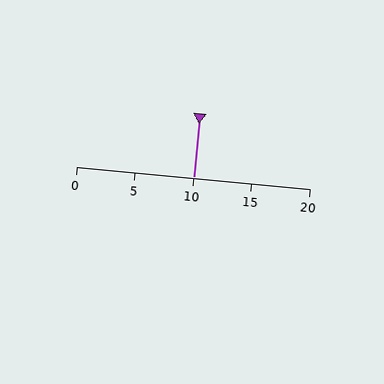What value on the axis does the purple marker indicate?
The marker indicates approximately 10.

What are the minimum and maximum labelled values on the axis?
The axis runs from 0 to 20.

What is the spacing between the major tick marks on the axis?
The major ticks are spaced 5 apart.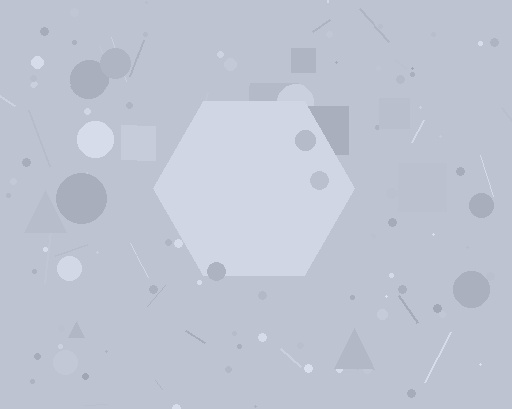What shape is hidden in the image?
A hexagon is hidden in the image.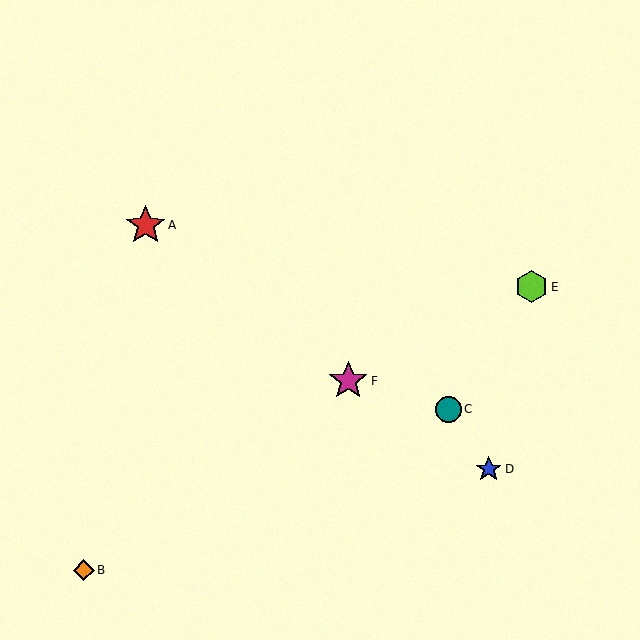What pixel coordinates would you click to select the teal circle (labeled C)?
Click at (448, 409) to select the teal circle C.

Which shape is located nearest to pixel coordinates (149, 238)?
The red star (labeled A) at (146, 225) is nearest to that location.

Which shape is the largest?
The red star (labeled A) is the largest.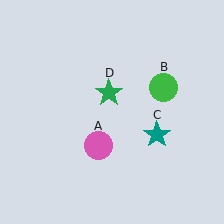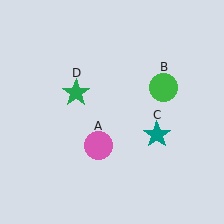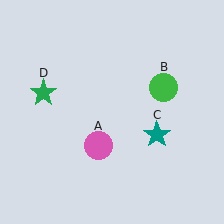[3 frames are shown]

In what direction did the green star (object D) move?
The green star (object D) moved left.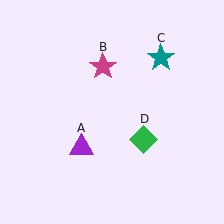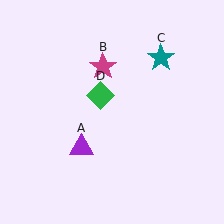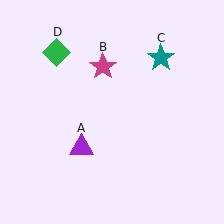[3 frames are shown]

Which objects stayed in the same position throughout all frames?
Purple triangle (object A) and magenta star (object B) and teal star (object C) remained stationary.